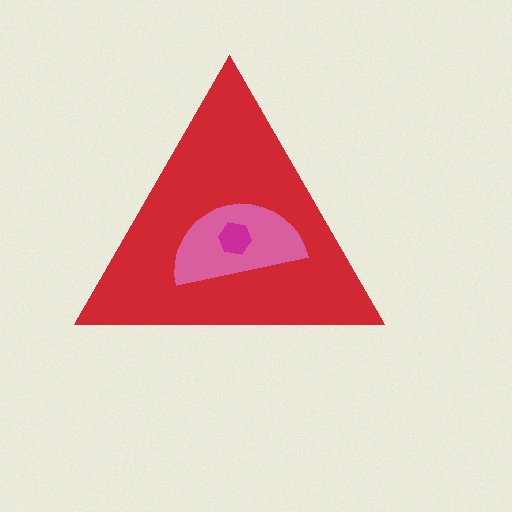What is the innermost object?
The magenta hexagon.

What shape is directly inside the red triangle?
The pink semicircle.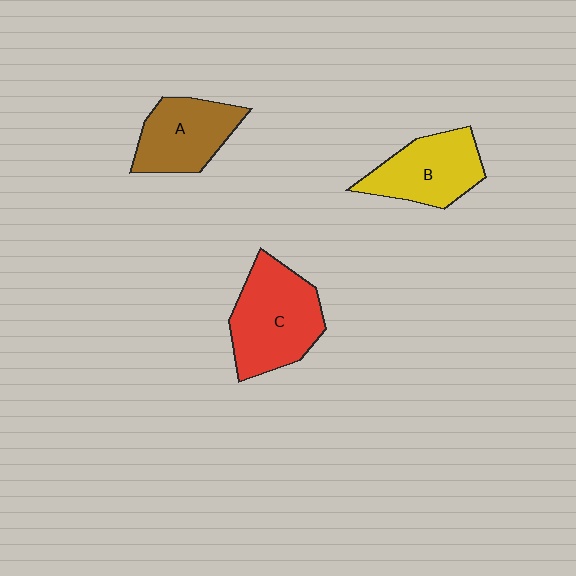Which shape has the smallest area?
Shape A (brown).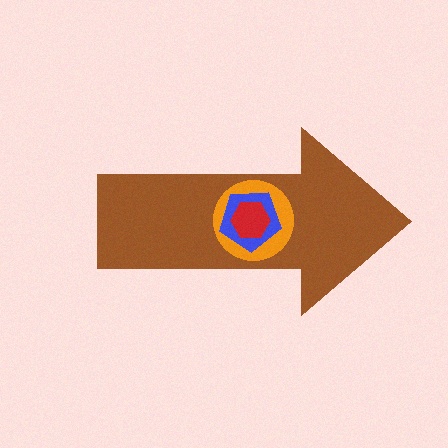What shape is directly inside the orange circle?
The blue pentagon.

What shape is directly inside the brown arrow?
The orange circle.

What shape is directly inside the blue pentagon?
The red hexagon.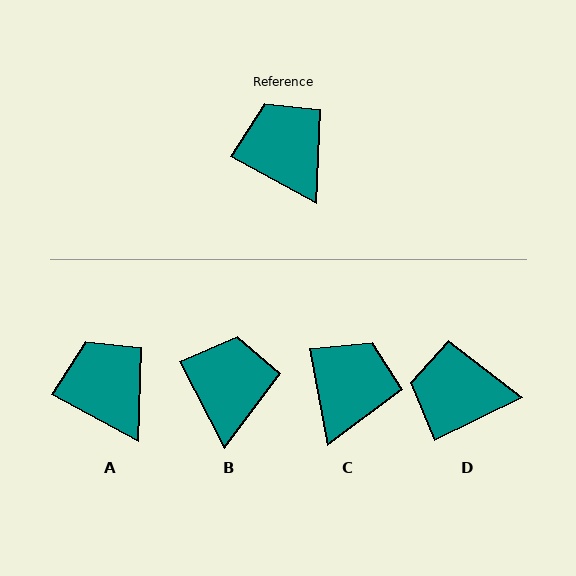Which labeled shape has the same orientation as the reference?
A.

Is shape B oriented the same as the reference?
No, it is off by about 34 degrees.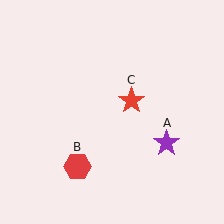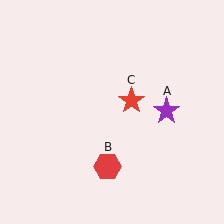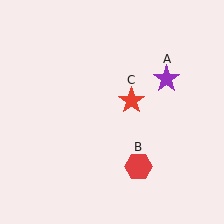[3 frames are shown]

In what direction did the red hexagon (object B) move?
The red hexagon (object B) moved right.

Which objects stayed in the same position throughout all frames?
Red star (object C) remained stationary.